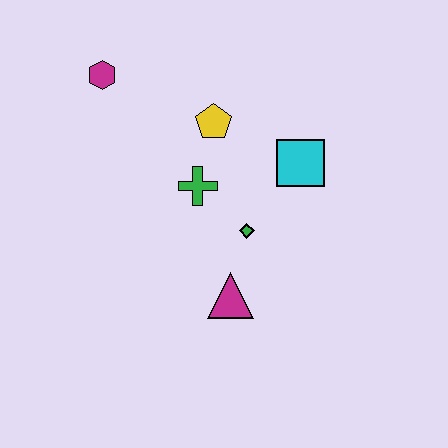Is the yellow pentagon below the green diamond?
No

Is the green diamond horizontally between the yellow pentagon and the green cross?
No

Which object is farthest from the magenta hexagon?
The magenta triangle is farthest from the magenta hexagon.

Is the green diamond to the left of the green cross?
No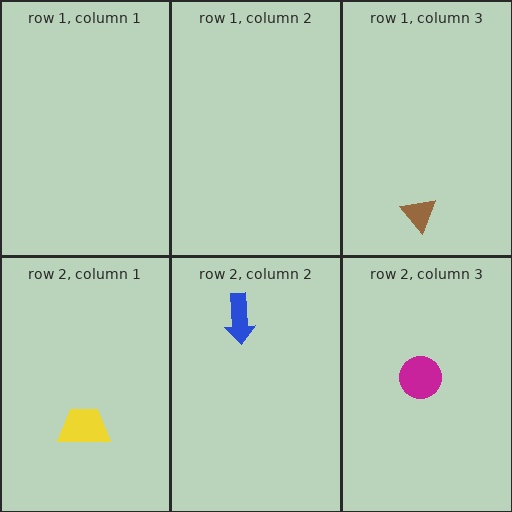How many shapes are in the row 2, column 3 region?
1.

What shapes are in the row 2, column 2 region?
The blue arrow.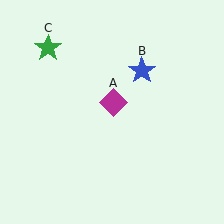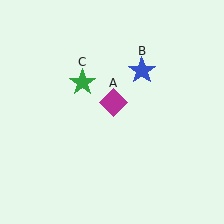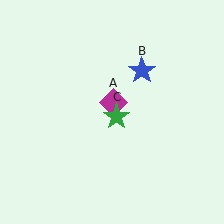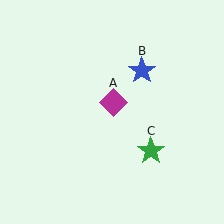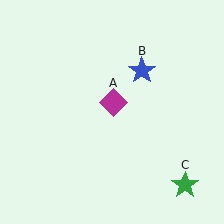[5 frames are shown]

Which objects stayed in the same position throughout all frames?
Magenta diamond (object A) and blue star (object B) remained stationary.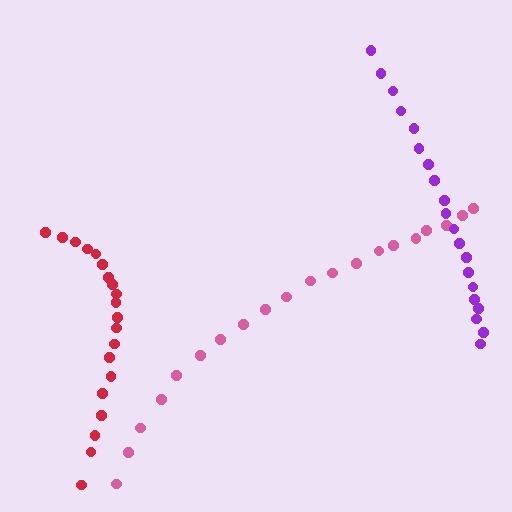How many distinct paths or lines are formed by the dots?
There are 3 distinct paths.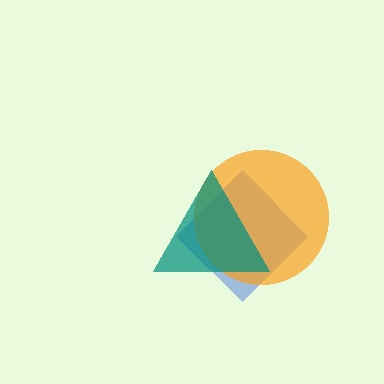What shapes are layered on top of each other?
The layered shapes are: a blue diamond, an orange circle, a teal triangle.